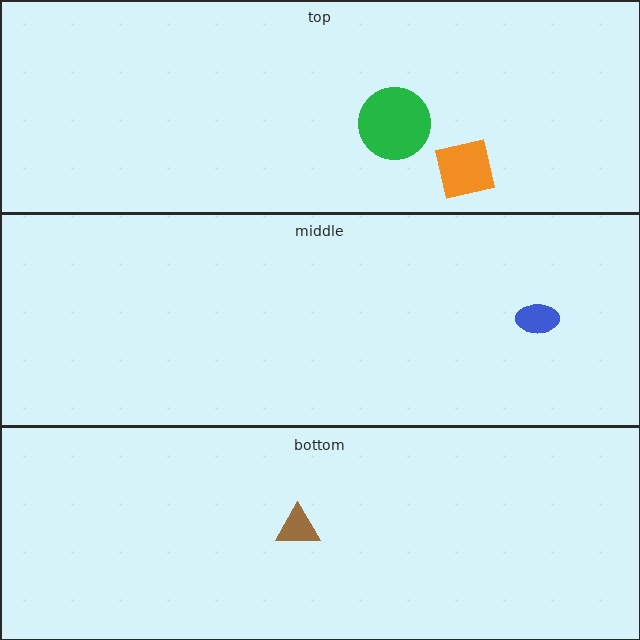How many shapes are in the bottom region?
1.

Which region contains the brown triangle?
The bottom region.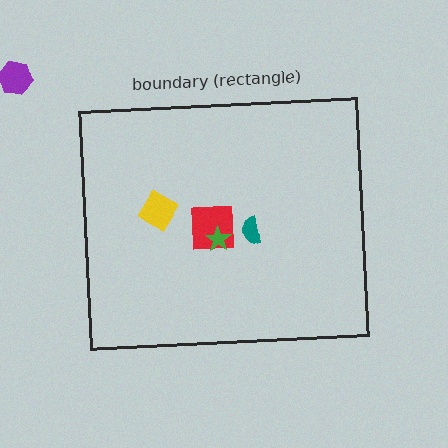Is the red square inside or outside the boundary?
Inside.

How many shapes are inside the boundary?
4 inside, 1 outside.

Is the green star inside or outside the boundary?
Inside.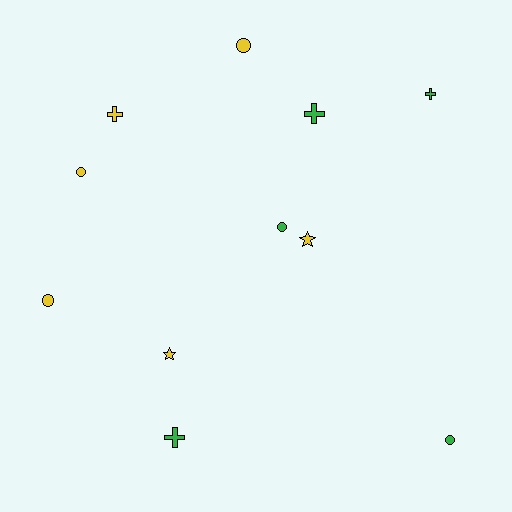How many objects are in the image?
There are 11 objects.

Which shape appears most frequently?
Circle, with 5 objects.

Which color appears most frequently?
Yellow, with 6 objects.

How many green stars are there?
There are no green stars.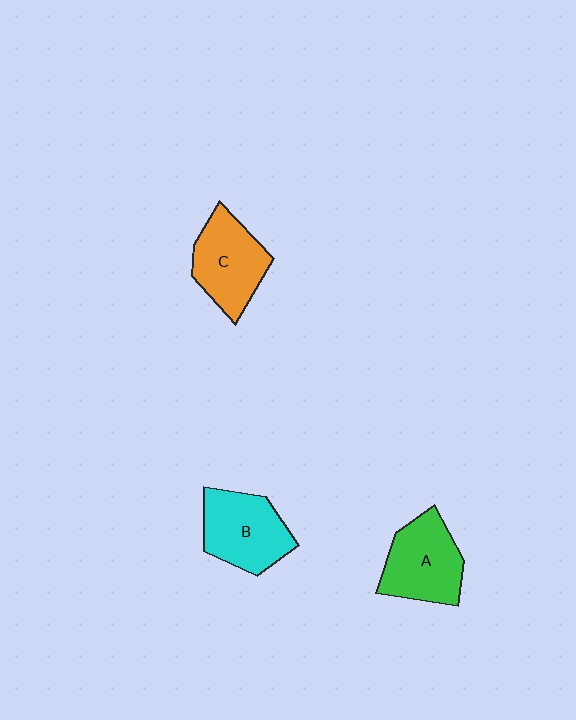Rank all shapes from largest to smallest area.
From largest to smallest: A (green), B (cyan), C (orange).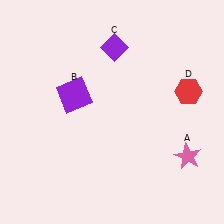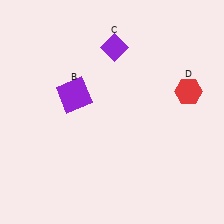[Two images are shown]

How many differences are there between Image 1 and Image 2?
There is 1 difference between the two images.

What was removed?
The pink star (A) was removed in Image 2.